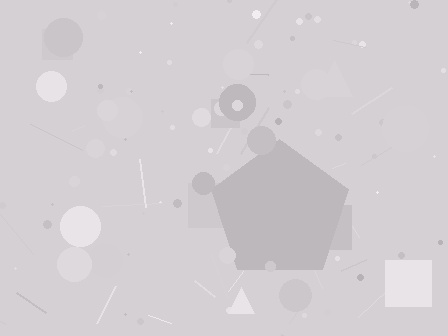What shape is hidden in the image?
A pentagon is hidden in the image.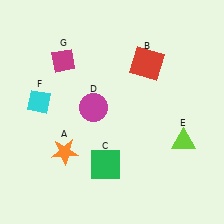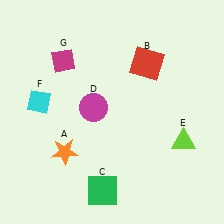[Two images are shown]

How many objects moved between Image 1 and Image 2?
1 object moved between the two images.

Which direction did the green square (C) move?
The green square (C) moved down.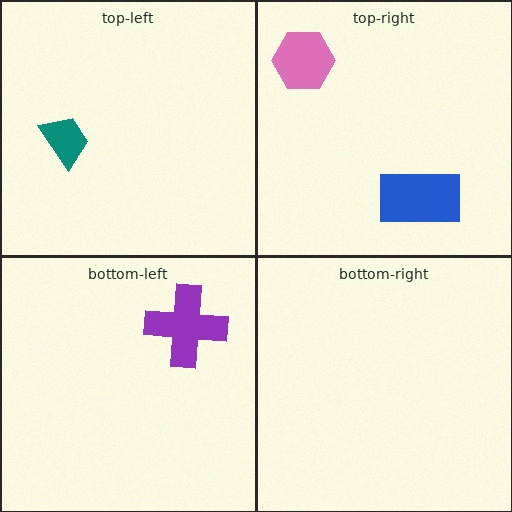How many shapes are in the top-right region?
2.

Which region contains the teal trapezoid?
The top-left region.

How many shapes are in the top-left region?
1.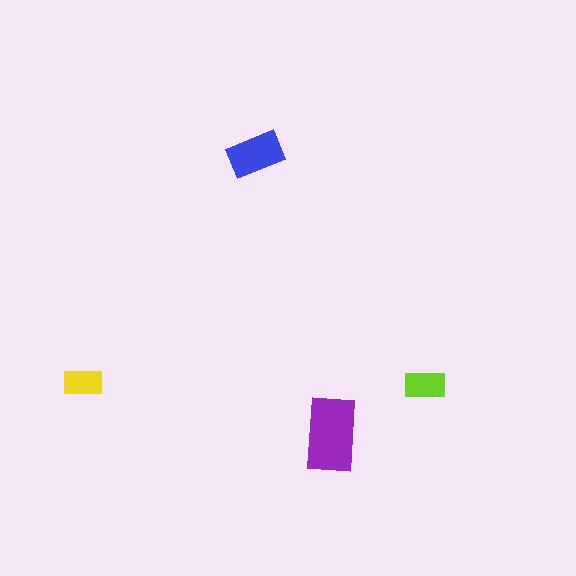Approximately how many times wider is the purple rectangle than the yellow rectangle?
About 2 times wider.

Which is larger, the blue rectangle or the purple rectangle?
The purple one.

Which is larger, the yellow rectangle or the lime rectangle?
The lime one.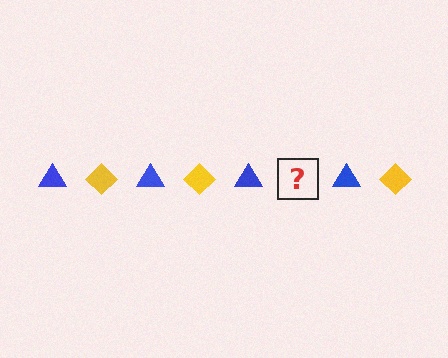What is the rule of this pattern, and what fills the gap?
The rule is that the pattern alternates between blue triangle and yellow diamond. The gap should be filled with a yellow diamond.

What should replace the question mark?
The question mark should be replaced with a yellow diamond.